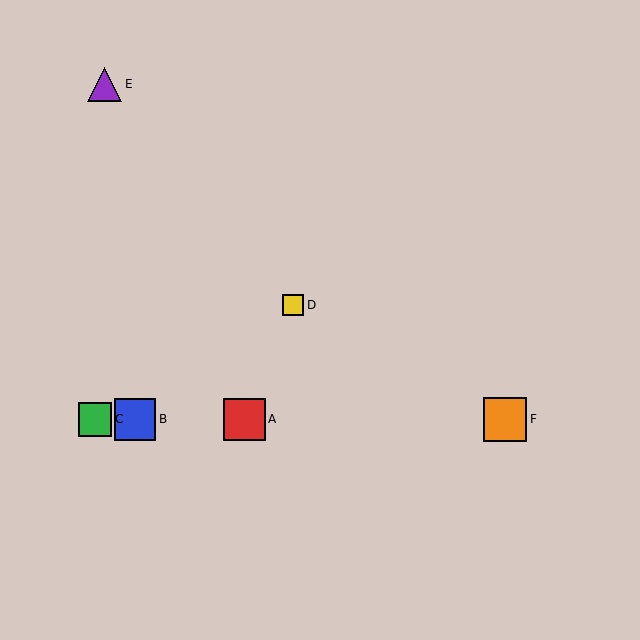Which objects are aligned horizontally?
Objects A, B, C, F are aligned horizontally.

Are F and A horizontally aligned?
Yes, both are at y≈419.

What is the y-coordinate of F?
Object F is at y≈419.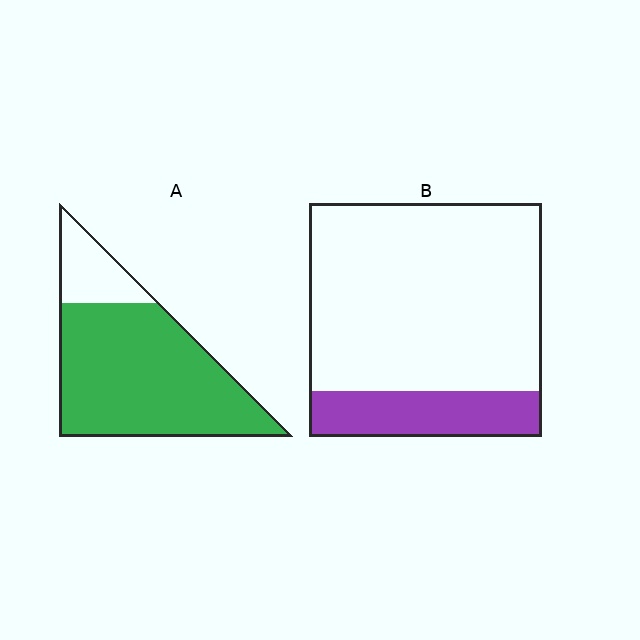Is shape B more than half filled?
No.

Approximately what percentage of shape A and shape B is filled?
A is approximately 80% and B is approximately 20%.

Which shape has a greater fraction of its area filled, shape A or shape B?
Shape A.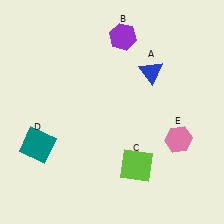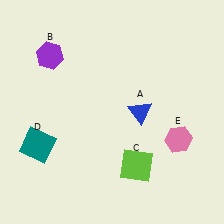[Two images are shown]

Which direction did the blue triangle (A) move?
The blue triangle (A) moved down.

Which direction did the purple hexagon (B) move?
The purple hexagon (B) moved left.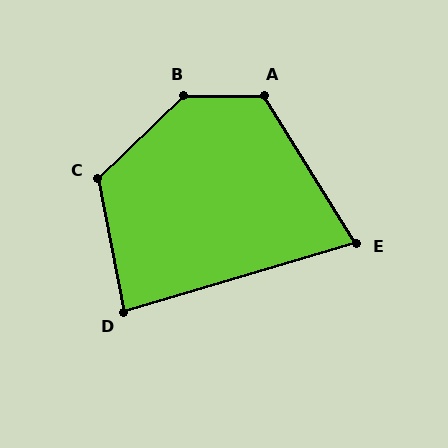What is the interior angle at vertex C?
Approximately 123 degrees (obtuse).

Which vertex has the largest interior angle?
B, at approximately 136 degrees.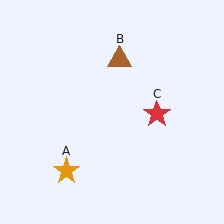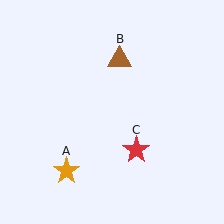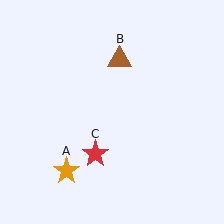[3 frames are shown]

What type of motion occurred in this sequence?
The red star (object C) rotated clockwise around the center of the scene.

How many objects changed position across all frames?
1 object changed position: red star (object C).